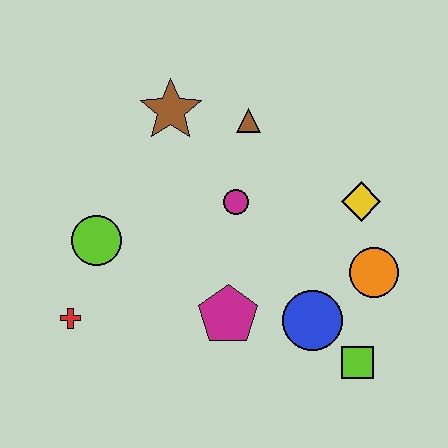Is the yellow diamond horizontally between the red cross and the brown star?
No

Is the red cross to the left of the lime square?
Yes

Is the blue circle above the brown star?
No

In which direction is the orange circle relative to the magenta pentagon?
The orange circle is to the right of the magenta pentagon.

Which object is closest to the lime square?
The blue circle is closest to the lime square.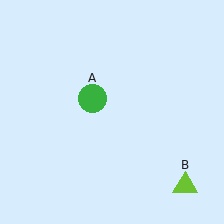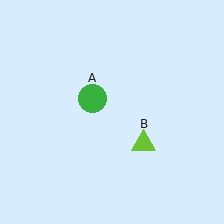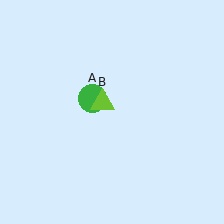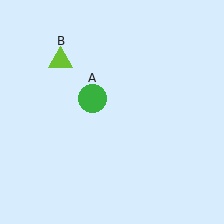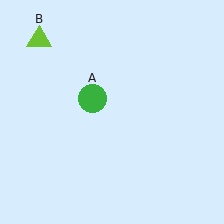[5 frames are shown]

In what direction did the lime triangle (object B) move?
The lime triangle (object B) moved up and to the left.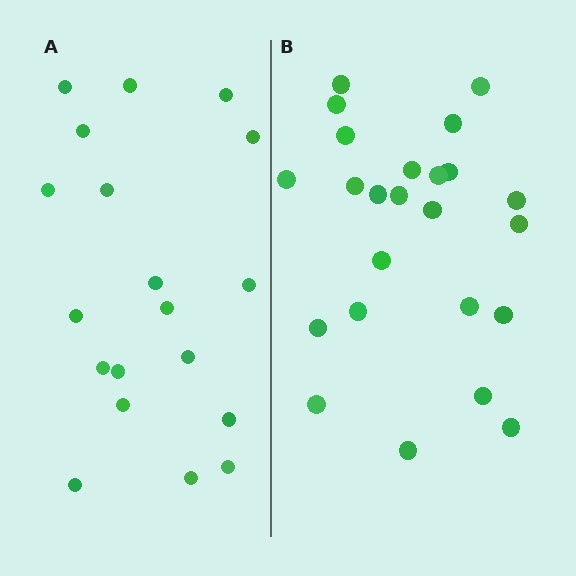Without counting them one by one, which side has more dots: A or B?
Region B (the right region) has more dots.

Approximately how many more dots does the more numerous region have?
Region B has about 5 more dots than region A.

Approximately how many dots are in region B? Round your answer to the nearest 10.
About 20 dots. (The exact count is 24, which rounds to 20.)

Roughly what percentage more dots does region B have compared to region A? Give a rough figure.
About 25% more.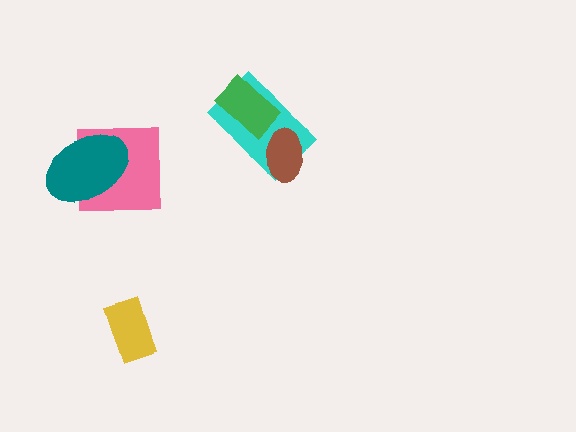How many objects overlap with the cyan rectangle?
2 objects overlap with the cyan rectangle.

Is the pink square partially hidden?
Yes, it is partially covered by another shape.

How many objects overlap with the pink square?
1 object overlaps with the pink square.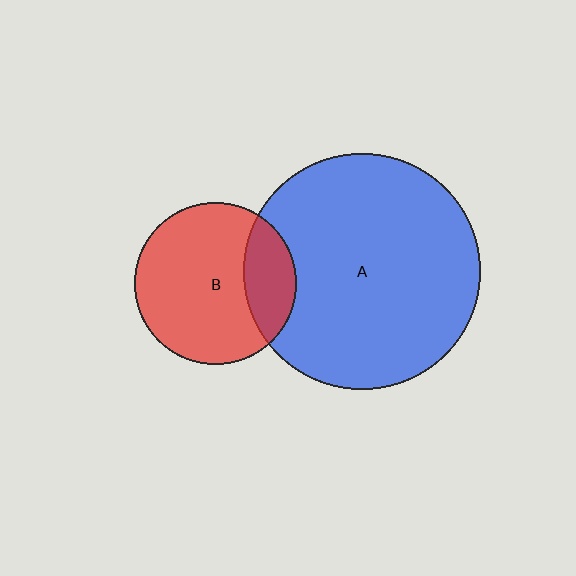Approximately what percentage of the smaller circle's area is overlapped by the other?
Approximately 25%.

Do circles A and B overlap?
Yes.